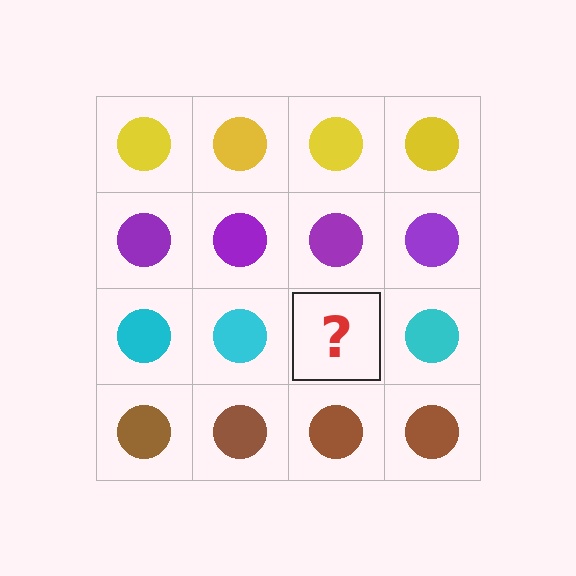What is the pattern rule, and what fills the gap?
The rule is that each row has a consistent color. The gap should be filled with a cyan circle.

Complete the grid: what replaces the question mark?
The question mark should be replaced with a cyan circle.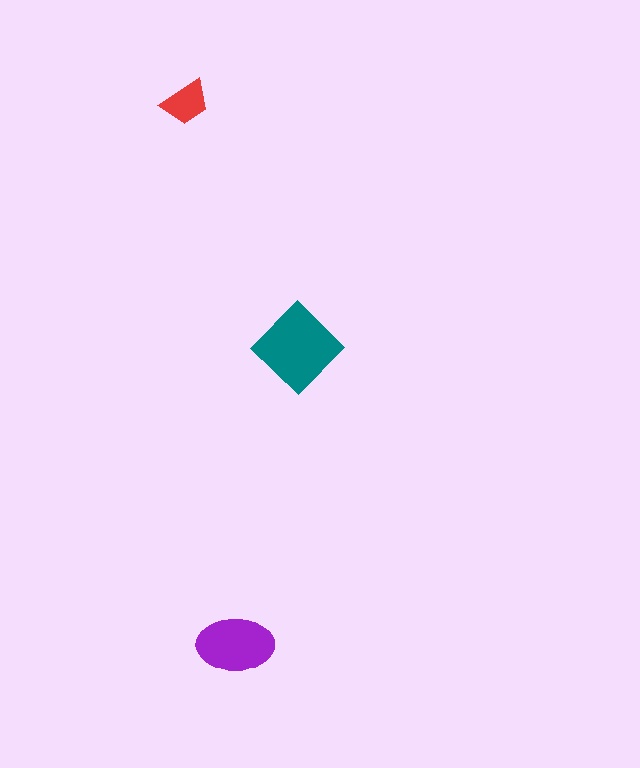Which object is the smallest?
The red trapezoid.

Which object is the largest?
The teal diamond.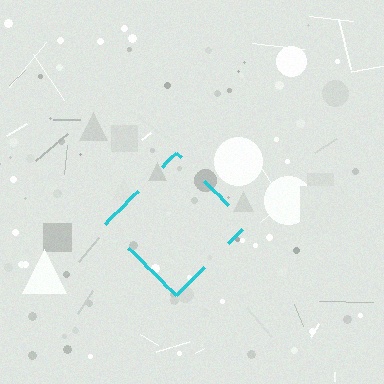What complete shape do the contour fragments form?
The contour fragments form a diamond.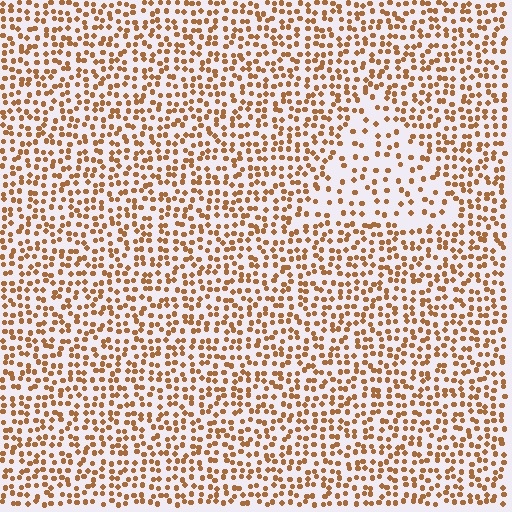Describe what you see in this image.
The image contains small brown elements arranged at two different densities. A triangle-shaped region is visible where the elements are less densely packed than the surrounding area.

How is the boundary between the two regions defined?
The boundary is defined by a change in element density (approximately 2.0x ratio). All elements are the same color, size, and shape.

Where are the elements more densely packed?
The elements are more densely packed outside the triangle boundary.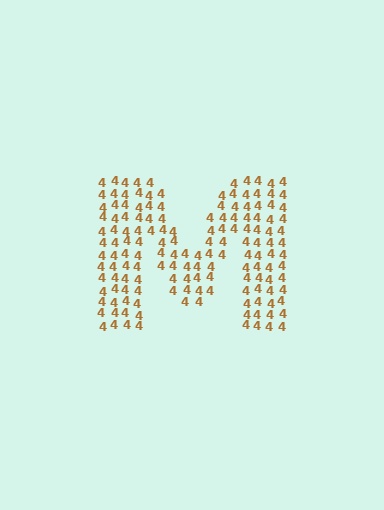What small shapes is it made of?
It is made of small digit 4's.